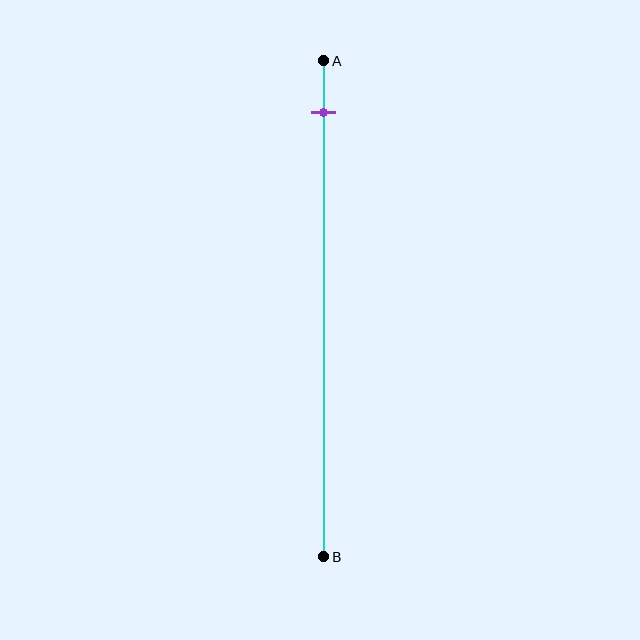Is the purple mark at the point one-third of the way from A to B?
No, the mark is at about 10% from A, not at the 33% one-third point.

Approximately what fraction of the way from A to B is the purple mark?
The purple mark is approximately 10% of the way from A to B.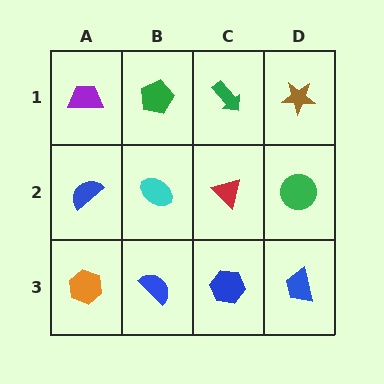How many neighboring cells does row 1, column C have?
3.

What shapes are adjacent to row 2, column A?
A purple trapezoid (row 1, column A), an orange hexagon (row 3, column A), a cyan ellipse (row 2, column B).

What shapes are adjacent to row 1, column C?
A red triangle (row 2, column C), a green pentagon (row 1, column B), a brown star (row 1, column D).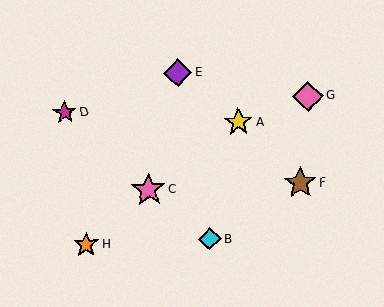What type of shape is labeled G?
Shape G is a pink diamond.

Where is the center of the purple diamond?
The center of the purple diamond is at (178, 73).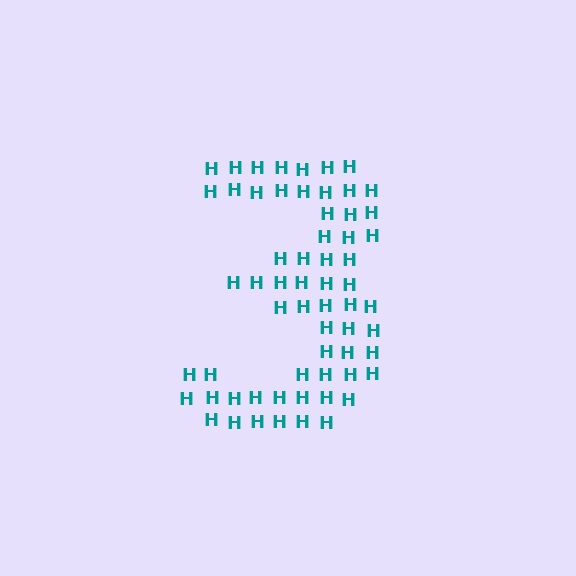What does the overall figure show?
The overall figure shows the digit 3.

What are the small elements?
The small elements are letter H's.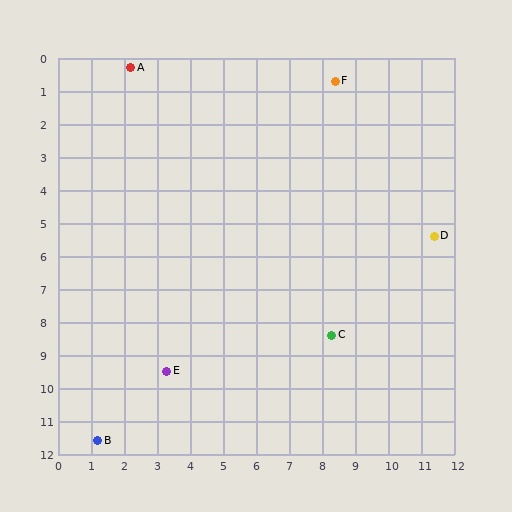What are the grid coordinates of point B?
Point B is at approximately (1.2, 11.6).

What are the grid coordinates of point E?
Point E is at approximately (3.3, 9.5).